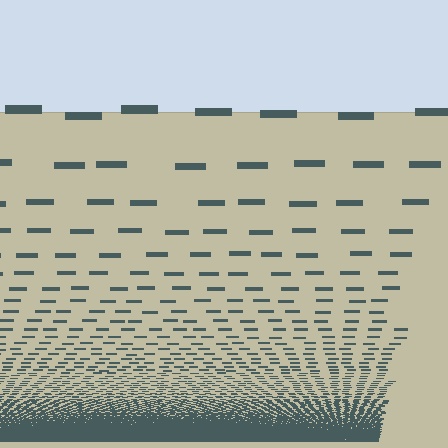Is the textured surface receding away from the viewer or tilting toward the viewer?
The surface appears to tilt toward the viewer. Texture elements get larger and sparser toward the top.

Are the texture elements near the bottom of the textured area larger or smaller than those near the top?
Smaller. The gradient is inverted — elements near the bottom are smaller and denser.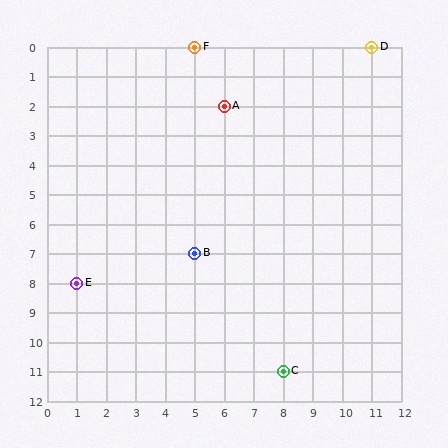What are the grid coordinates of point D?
Point D is at grid coordinates (11, 0).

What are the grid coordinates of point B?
Point B is at grid coordinates (5, 7).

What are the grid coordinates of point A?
Point A is at grid coordinates (6, 2).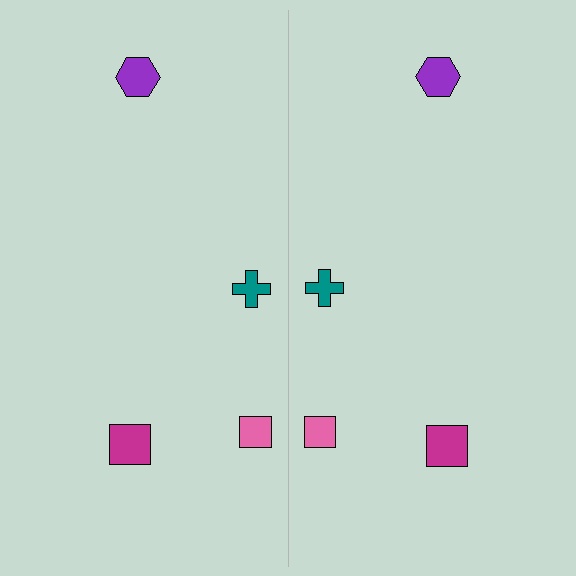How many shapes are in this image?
There are 8 shapes in this image.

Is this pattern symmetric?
Yes, this pattern has bilateral (reflection) symmetry.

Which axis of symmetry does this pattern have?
The pattern has a vertical axis of symmetry running through the center of the image.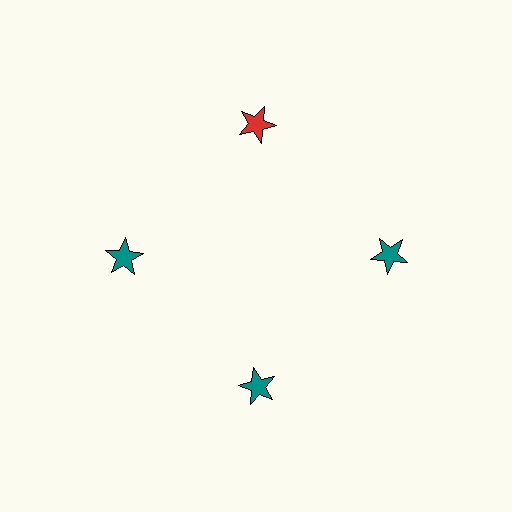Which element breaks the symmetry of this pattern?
The red star at roughly the 12 o'clock position breaks the symmetry. All other shapes are teal stars.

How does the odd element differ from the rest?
It has a different color: red instead of teal.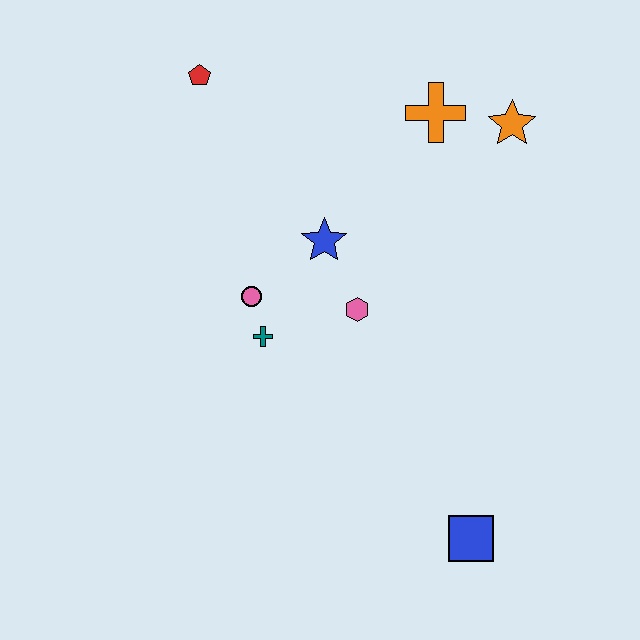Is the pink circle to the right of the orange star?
No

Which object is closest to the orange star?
The orange cross is closest to the orange star.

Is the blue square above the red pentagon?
No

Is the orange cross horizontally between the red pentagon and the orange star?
Yes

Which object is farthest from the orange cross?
The blue square is farthest from the orange cross.